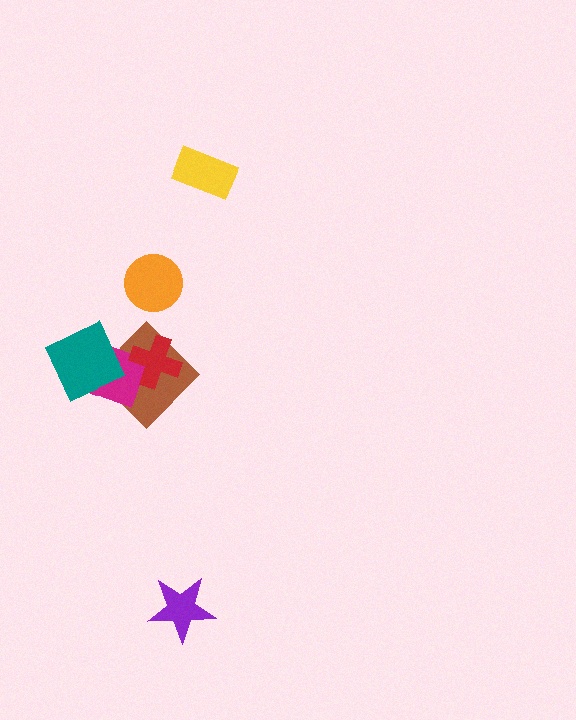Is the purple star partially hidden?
No, no other shape covers it.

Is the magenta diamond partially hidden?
Yes, it is partially covered by another shape.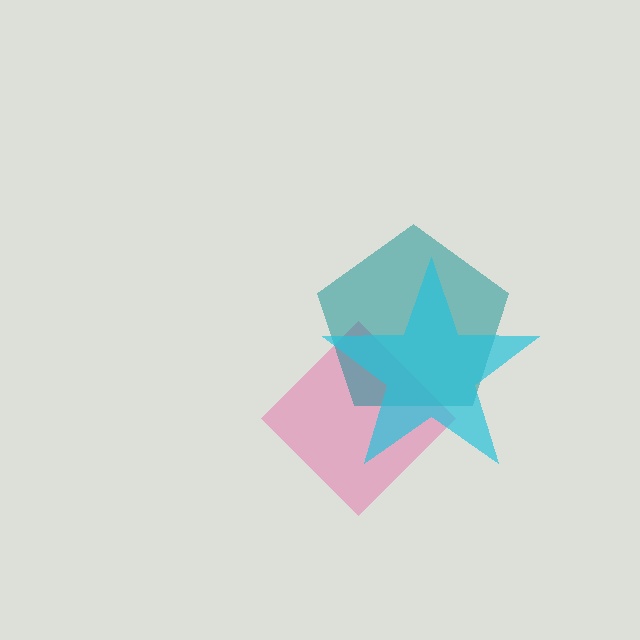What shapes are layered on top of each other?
The layered shapes are: a pink diamond, a teal pentagon, a cyan star.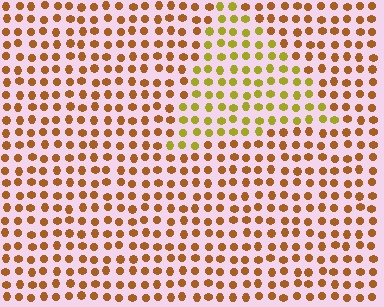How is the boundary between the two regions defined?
The boundary is defined purely by a slight shift in hue (about 36 degrees). Spacing, size, and orientation are identical on both sides.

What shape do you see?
I see a triangle.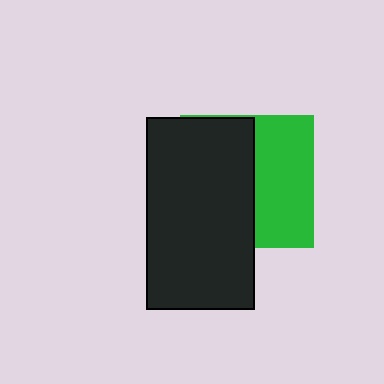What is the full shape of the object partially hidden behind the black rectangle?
The partially hidden object is a green square.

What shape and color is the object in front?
The object in front is a black rectangle.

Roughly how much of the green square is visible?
A small part of it is visible (roughly 44%).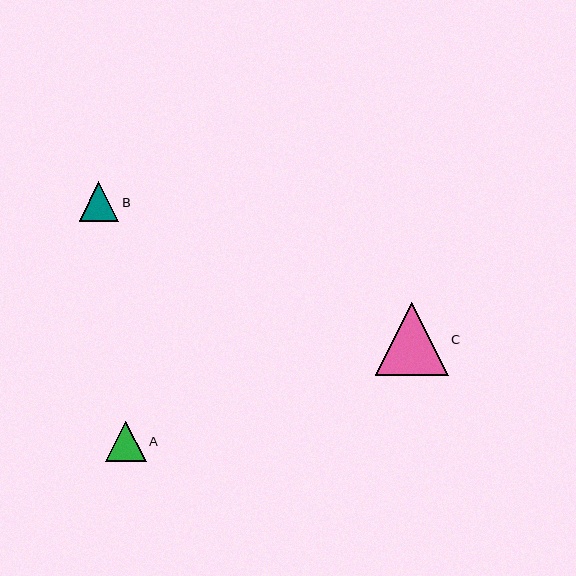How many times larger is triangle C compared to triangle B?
Triangle C is approximately 1.8 times the size of triangle B.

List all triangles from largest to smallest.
From largest to smallest: C, A, B.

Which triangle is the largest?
Triangle C is the largest with a size of approximately 72 pixels.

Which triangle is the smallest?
Triangle B is the smallest with a size of approximately 39 pixels.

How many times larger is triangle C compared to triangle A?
Triangle C is approximately 1.8 times the size of triangle A.